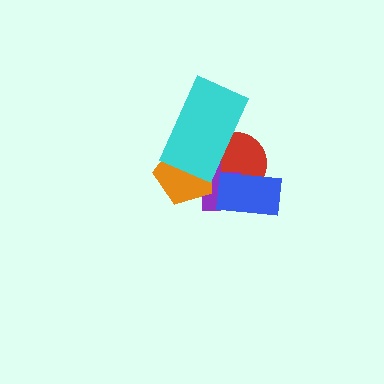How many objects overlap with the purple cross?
4 objects overlap with the purple cross.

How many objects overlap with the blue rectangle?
2 objects overlap with the blue rectangle.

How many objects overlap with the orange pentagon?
3 objects overlap with the orange pentagon.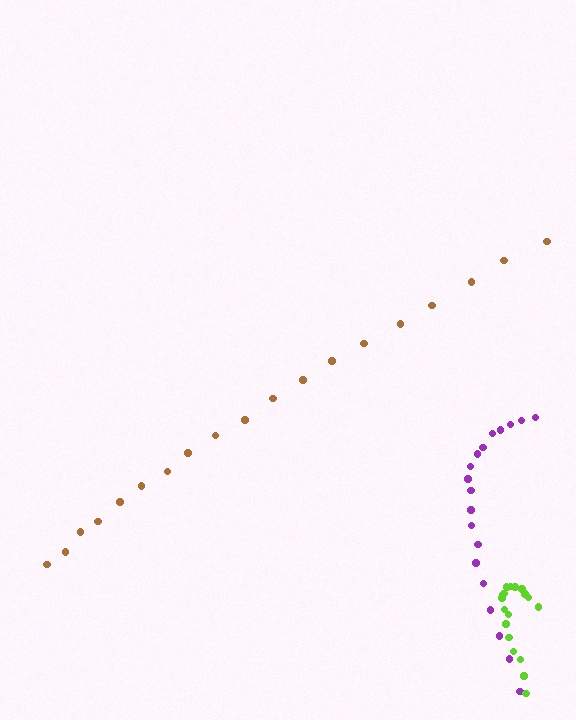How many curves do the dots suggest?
There are 3 distinct paths.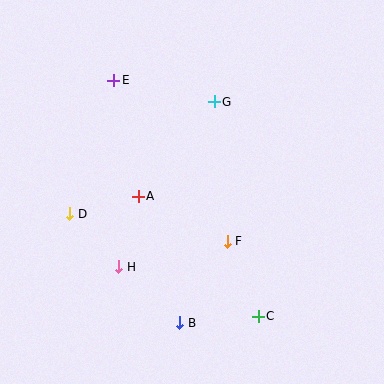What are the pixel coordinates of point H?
Point H is at (119, 267).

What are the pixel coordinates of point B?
Point B is at (180, 323).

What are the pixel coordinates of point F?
Point F is at (227, 241).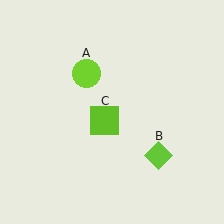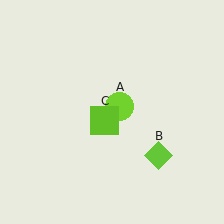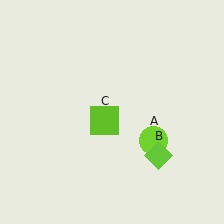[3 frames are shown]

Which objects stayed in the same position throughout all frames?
Lime diamond (object B) and lime square (object C) remained stationary.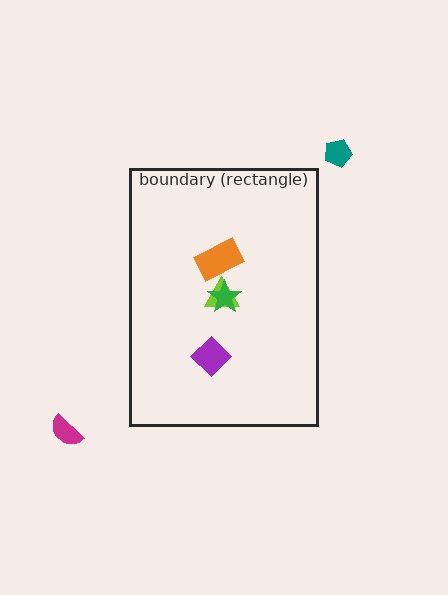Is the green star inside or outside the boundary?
Inside.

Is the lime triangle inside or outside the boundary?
Inside.